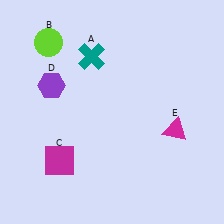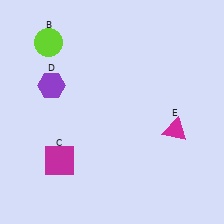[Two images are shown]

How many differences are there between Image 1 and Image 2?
There is 1 difference between the two images.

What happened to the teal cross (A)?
The teal cross (A) was removed in Image 2. It was in the top-left area of Image 1.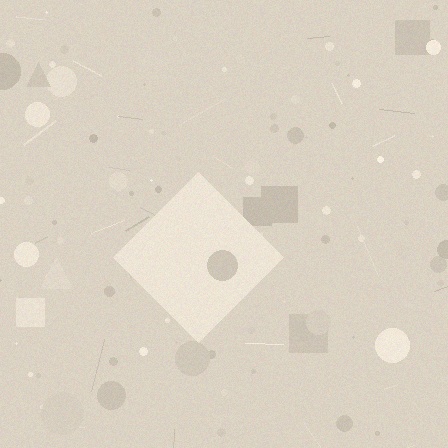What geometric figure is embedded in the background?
A diamond is embedded in the background.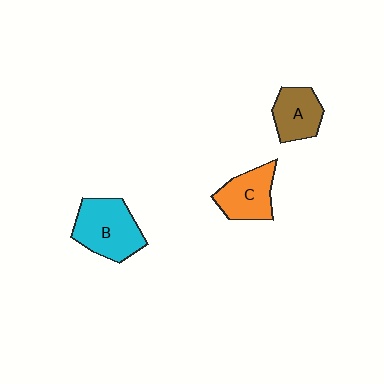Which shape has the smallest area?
Shape A (brown).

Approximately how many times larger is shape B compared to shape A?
Approximately 1.5 times.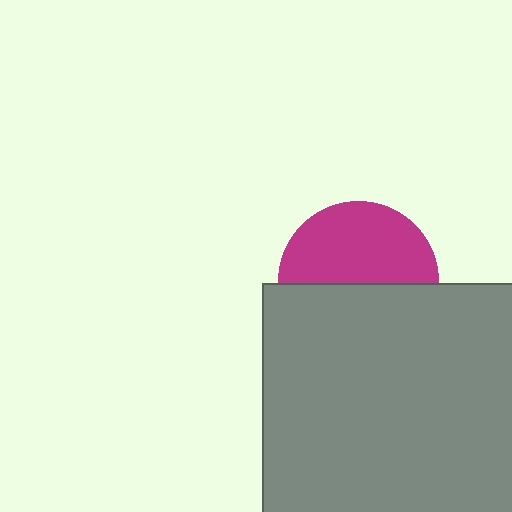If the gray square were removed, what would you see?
You would see the complete magenta circle.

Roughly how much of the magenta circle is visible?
About half of it is visible (roughly 52%).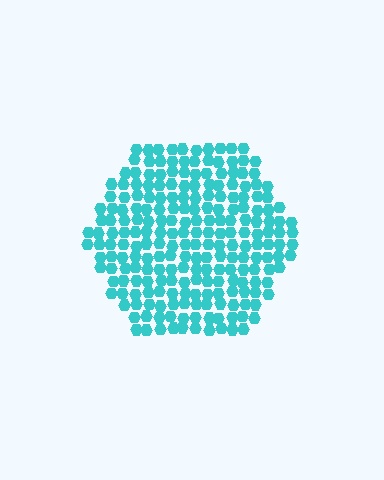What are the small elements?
The small elements are hexagons.